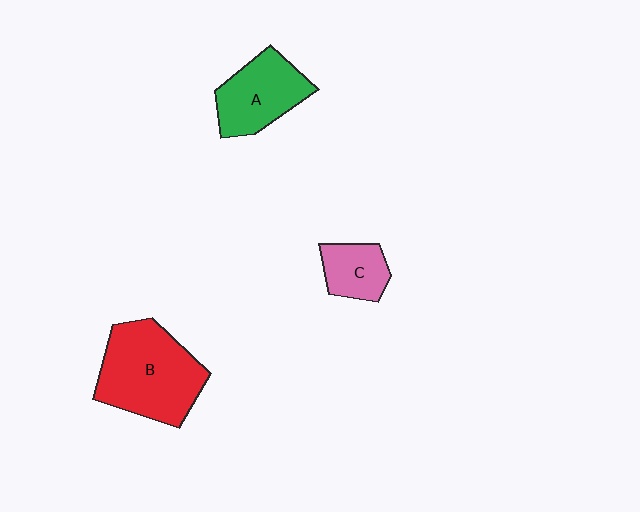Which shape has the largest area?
Shape B (red).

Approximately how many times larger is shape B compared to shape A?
Approximately 1.5 times.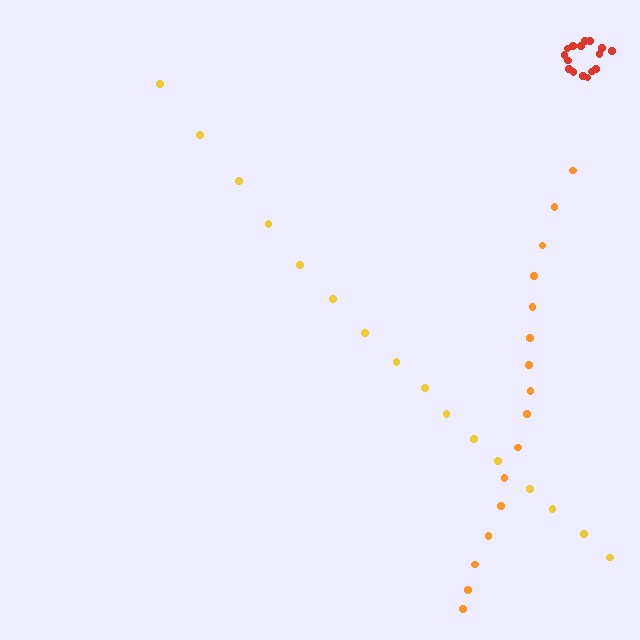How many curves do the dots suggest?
There are 3 distinct paths.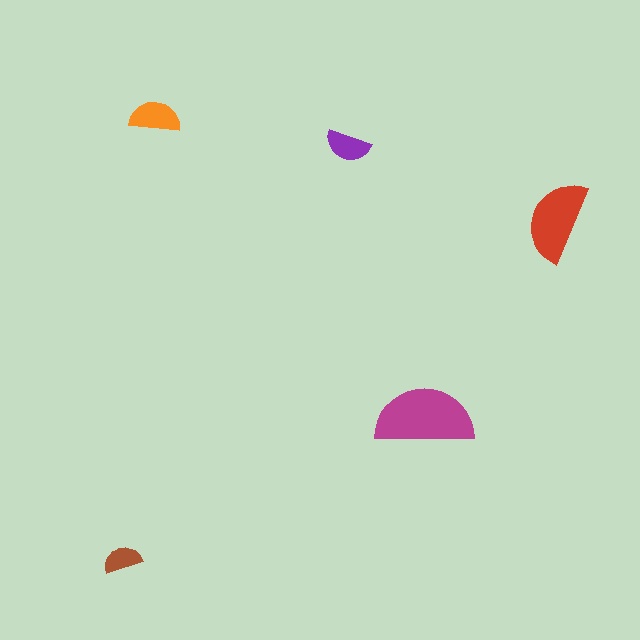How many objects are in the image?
There are 5 objects in the image.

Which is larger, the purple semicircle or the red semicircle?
The red one.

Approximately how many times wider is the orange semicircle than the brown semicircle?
About 1.5 times wider.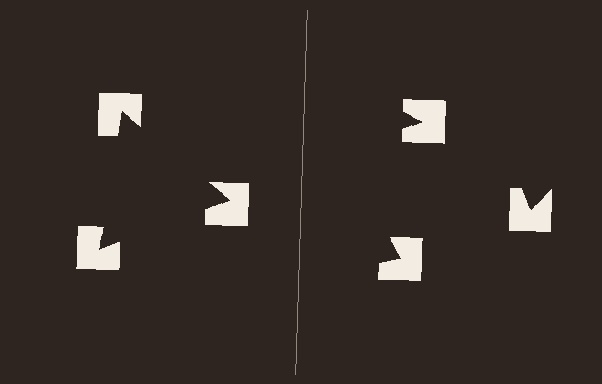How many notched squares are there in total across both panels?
6 — 3 on each side.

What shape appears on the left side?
An illusory triangle.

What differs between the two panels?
The notched squares are positioned identically on both sides; only the wedge orientations differ. On the left they align to a triangle; on the right they are misaligned.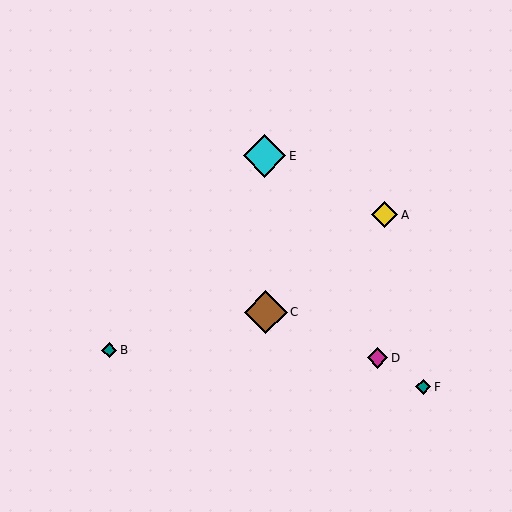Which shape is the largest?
The brown diamond (labeled C) is the largest.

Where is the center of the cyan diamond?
The center of the cyan diamond is at (265, 156).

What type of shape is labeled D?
Shape D is a magenta diamond.